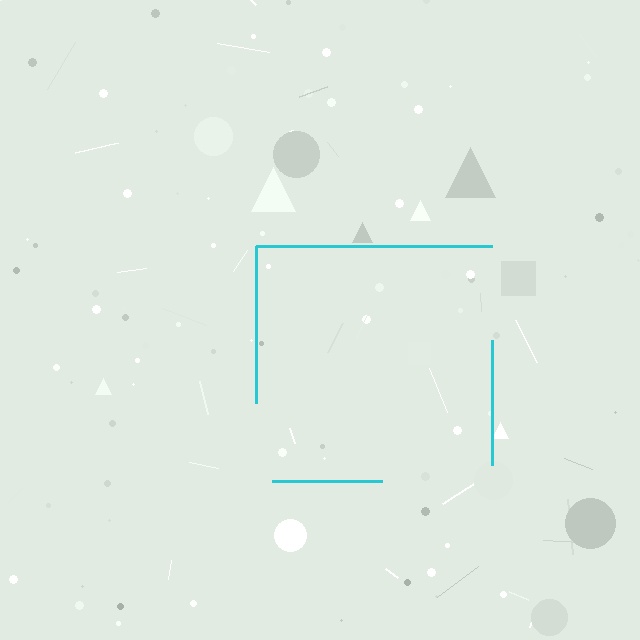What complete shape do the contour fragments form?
The contour fragments form a square.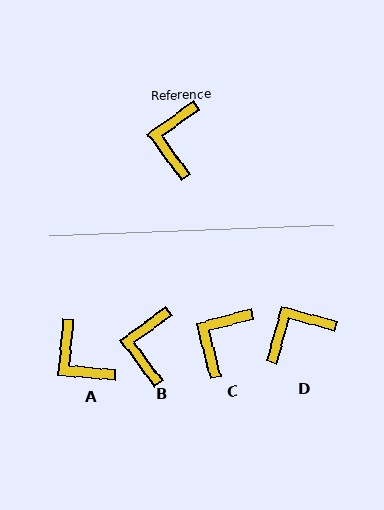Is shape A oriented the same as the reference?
No, it is off by about 48 degrees.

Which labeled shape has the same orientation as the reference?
B.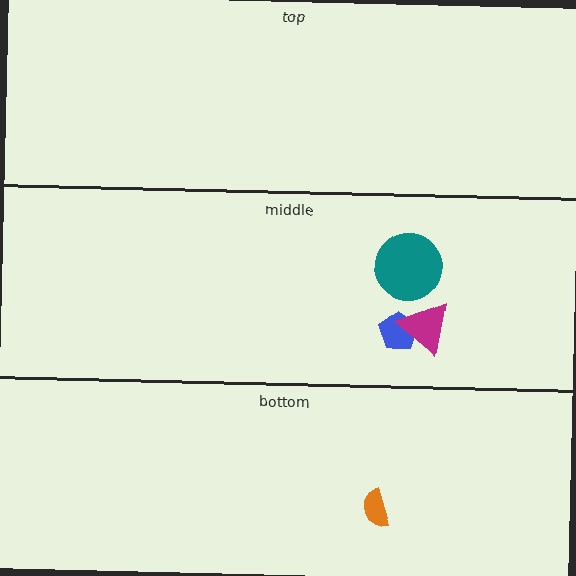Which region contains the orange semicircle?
The bottom region.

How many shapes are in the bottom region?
1.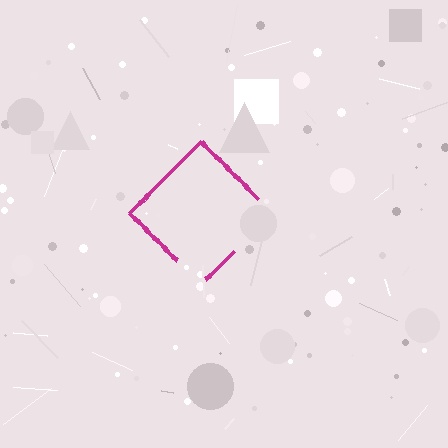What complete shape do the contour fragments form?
The contour fragments form a diamond.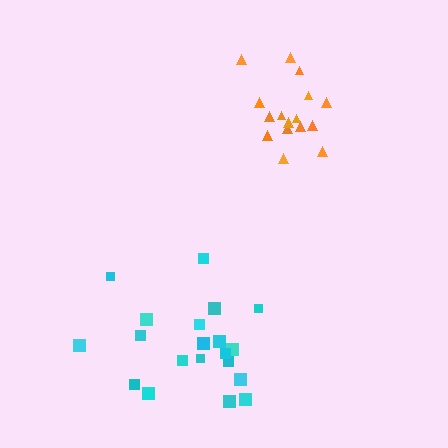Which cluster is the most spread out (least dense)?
Cyan.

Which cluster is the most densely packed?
Orange.